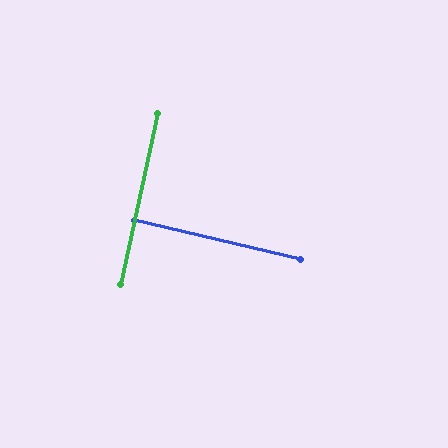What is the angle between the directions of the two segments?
Approximately 89 degrees.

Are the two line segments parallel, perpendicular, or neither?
Perpendicular — they meet at approximately 89°.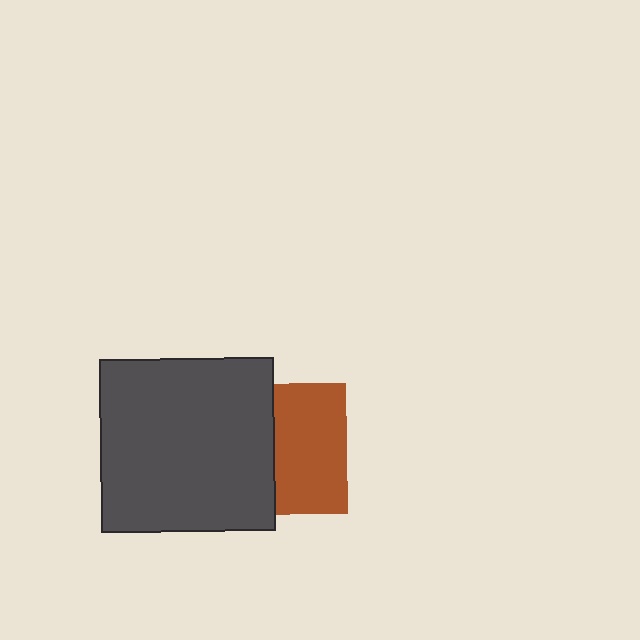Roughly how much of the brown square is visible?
About half of it is visible (roughly 55%).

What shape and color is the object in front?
The object in front is a dark gray square.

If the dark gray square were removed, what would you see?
You would see the complete brown square.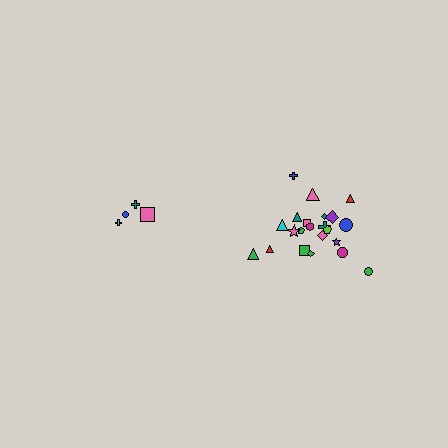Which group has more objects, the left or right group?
The right group.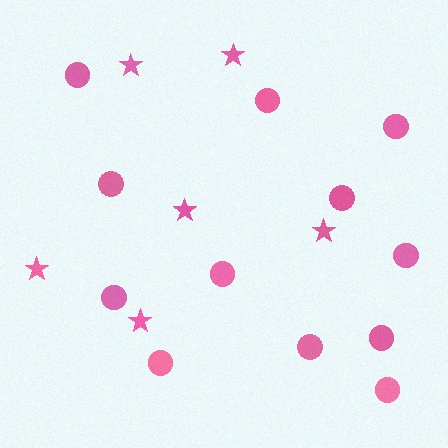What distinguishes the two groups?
There are 2 groups: one group of stars (6) and one group of circles (12).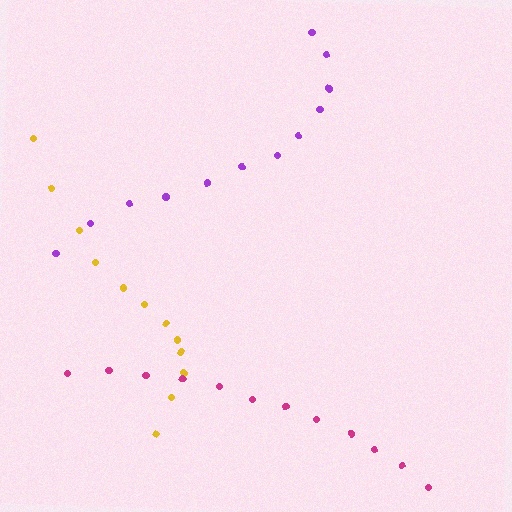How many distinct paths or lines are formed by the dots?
There are 3 distinct paths.